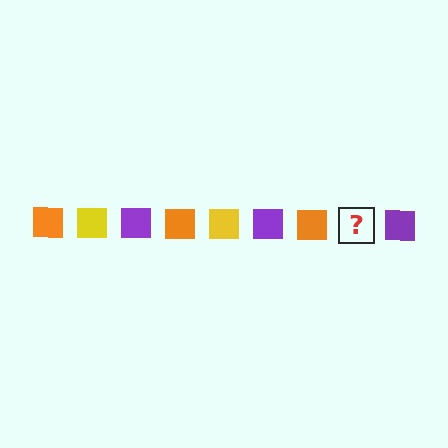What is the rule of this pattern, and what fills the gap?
The rule is that the pattern cycles through orange, yellow, purple squares. The gap should be filled with a yellow square.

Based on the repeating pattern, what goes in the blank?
The blank should be a yellow square.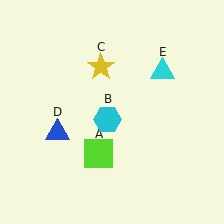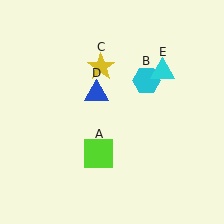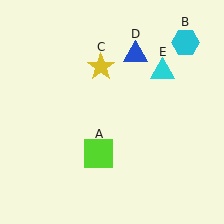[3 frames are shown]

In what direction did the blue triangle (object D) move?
The blue triangle (object D) moved up and to the right.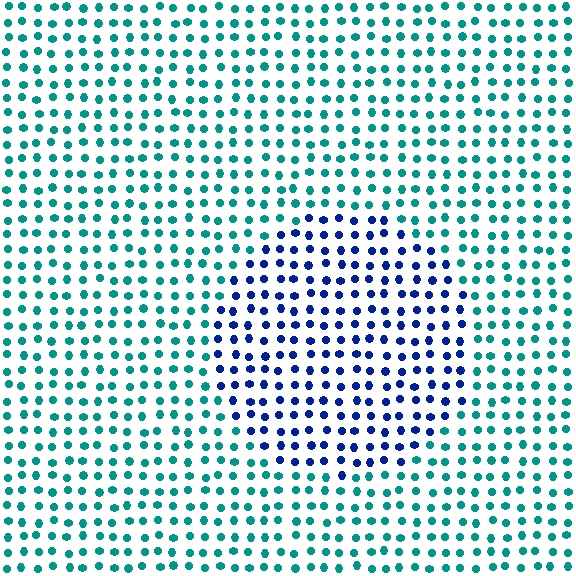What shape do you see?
I see a circle.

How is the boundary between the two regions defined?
The boundary is defined purely by a slight shift in hue (about 53 degrees). Spacing, size, and orientation are identical on both sides.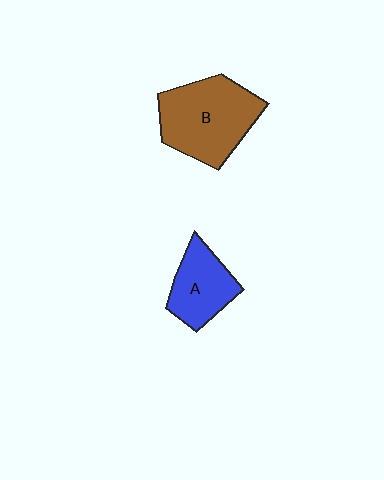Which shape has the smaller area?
Shape A (blue).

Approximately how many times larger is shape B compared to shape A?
Approximately 1.6 times.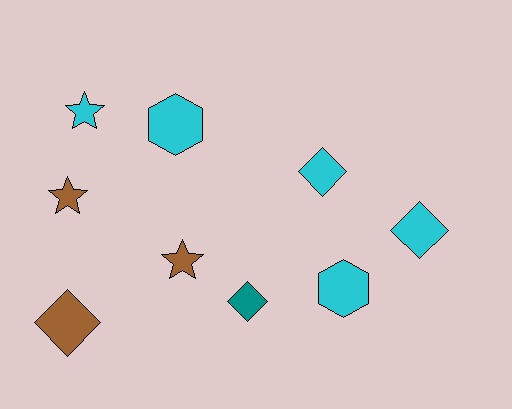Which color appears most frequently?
Cyan, with 5 objects.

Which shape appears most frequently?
Diamond, with 4 objects.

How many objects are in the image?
There are 9 objects.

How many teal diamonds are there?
There is 1 teal diamond.